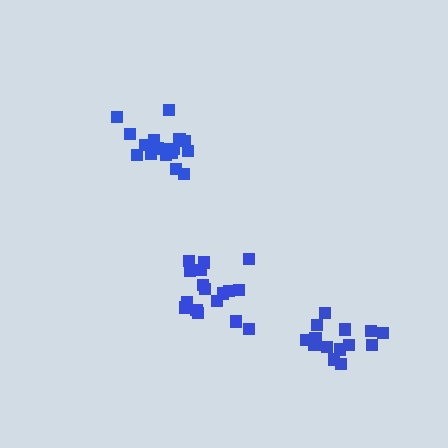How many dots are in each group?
Group 1: 18 dots, Group 2: 17 dots, Group 3: 14 dots (49 total).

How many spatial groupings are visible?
There are 3 spatial groupings.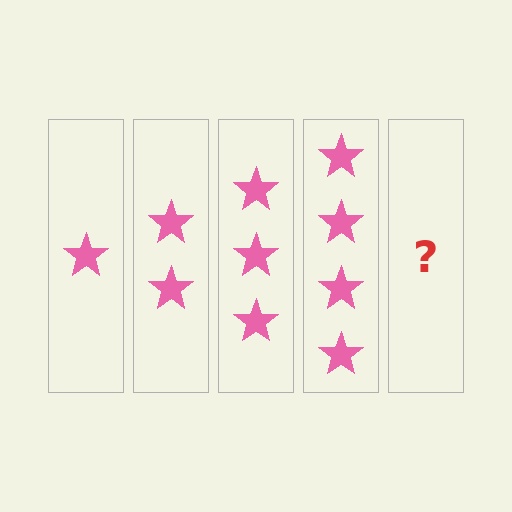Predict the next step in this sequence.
The next step is 5 stars.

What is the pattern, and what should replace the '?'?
The pattern is that each step adds one more star. The '?' should be 5 stars.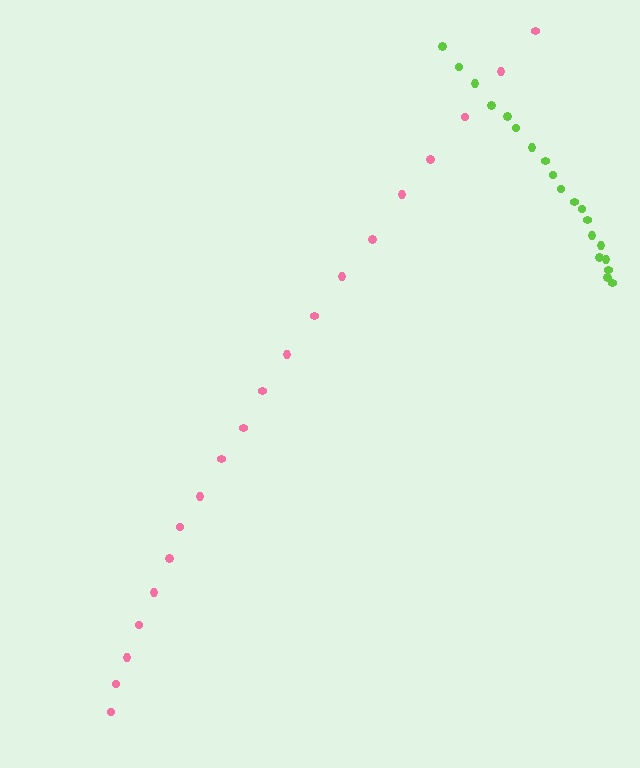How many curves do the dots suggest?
There are 2 distinct paths.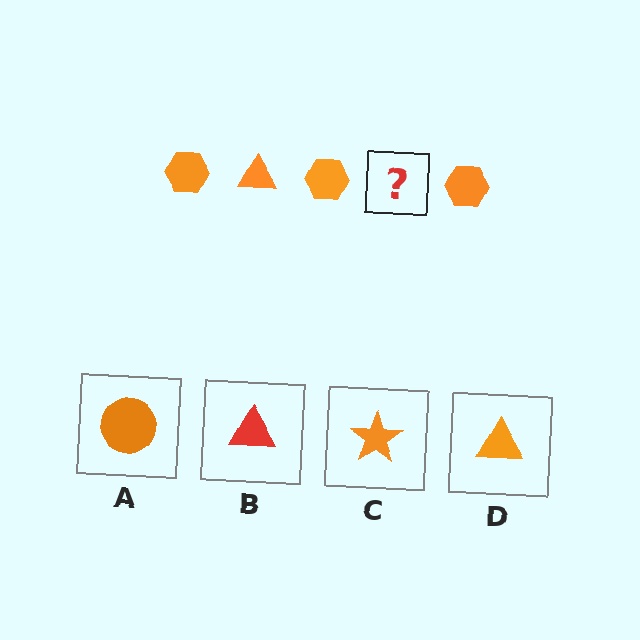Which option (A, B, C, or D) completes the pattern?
D.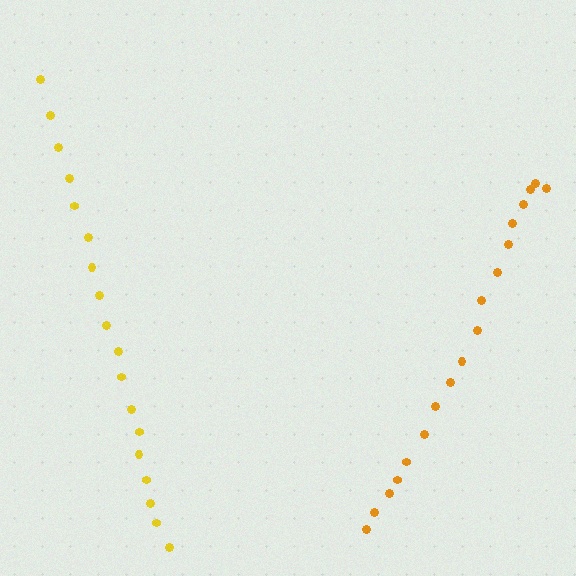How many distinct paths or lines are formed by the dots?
There are 2 distinct paths.